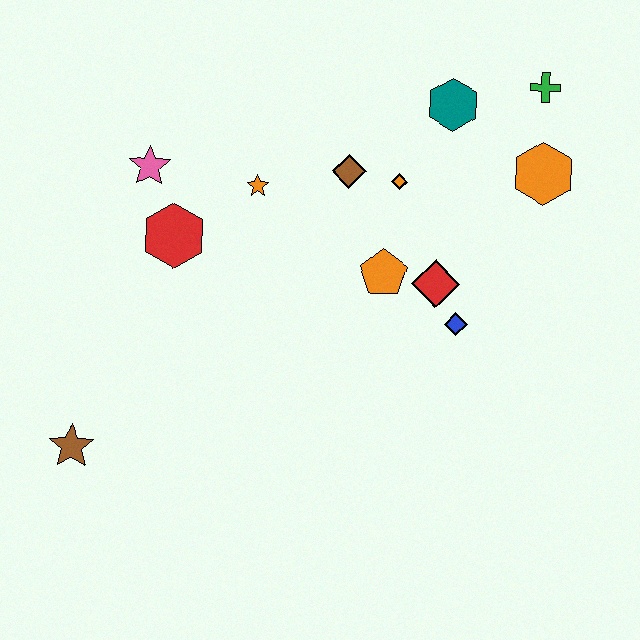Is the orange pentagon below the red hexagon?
Yes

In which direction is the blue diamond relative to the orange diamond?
The blue diamond is below the orange diamond.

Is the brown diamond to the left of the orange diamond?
Yes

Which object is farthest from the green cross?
The brown star is farthest from the green cross.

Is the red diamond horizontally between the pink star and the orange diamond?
No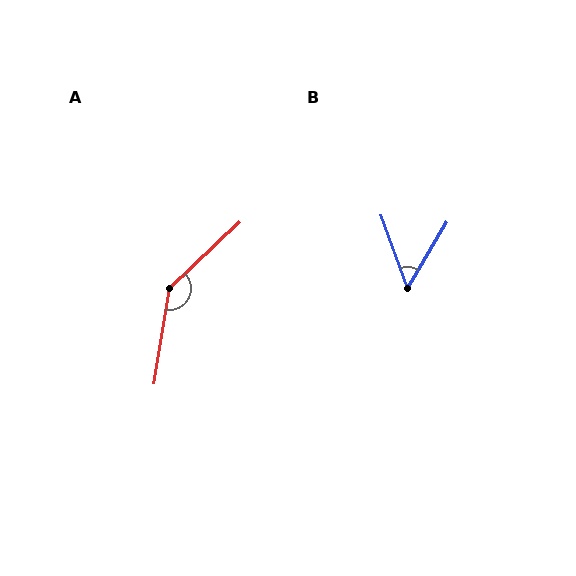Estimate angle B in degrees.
Approximately 50 degrees.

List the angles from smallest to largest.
B (50°), A (142°).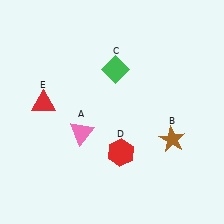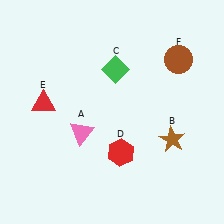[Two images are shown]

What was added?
A brown circle (F) was added in Image 2.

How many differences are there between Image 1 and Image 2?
There is 1 difference between the two images.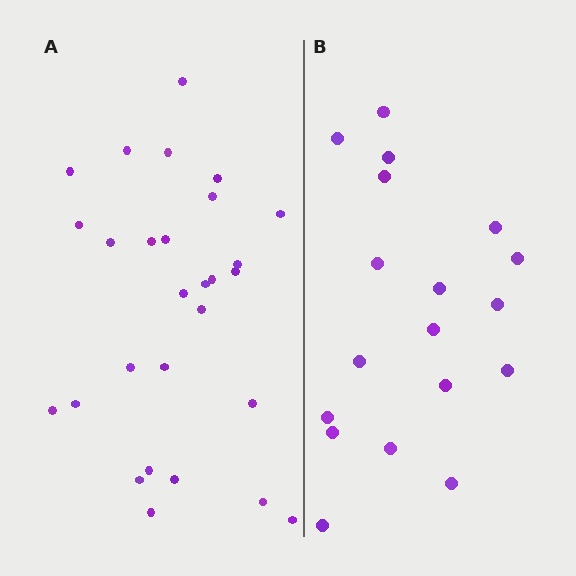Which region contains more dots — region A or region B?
Region A (the left region) has more dots.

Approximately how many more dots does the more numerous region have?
Region A has roughly 10 or so more dots than region B.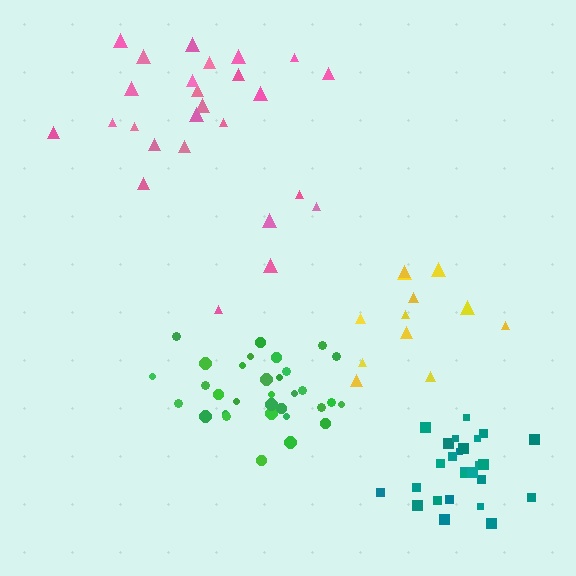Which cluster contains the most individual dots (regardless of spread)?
Green (33).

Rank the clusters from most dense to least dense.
teal, green, yellow, pink.